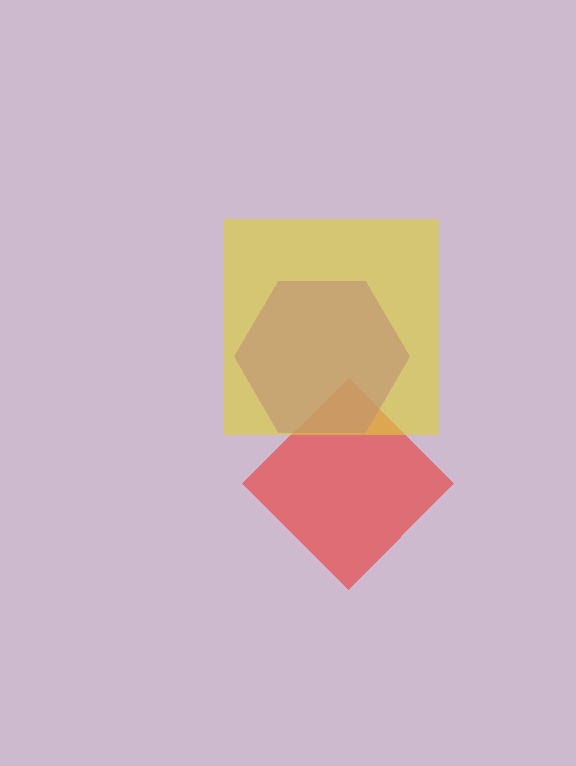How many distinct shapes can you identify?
There are 3 distinct shapes: a red diamond, a purple hexagon, a yellow square.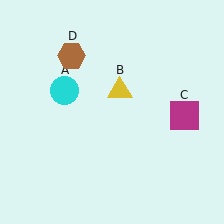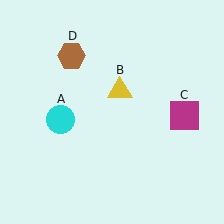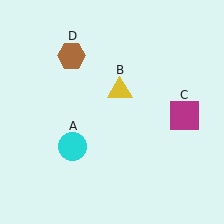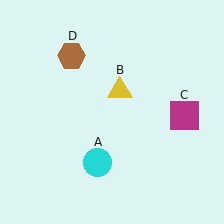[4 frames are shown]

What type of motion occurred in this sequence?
The cyan circle (object A) rotated counterclockwise around the center of the scene.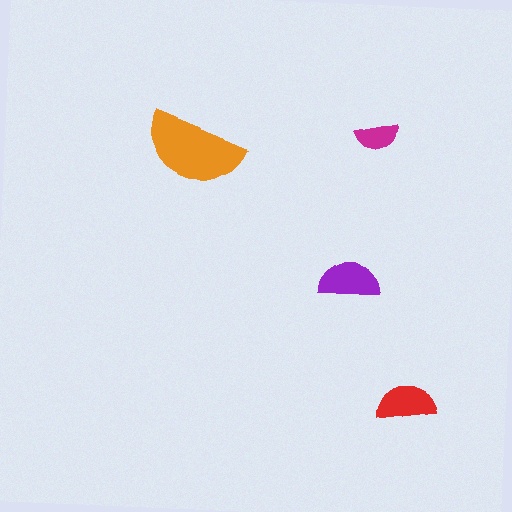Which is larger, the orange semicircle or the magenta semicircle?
The orange one.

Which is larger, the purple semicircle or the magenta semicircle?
The purple one.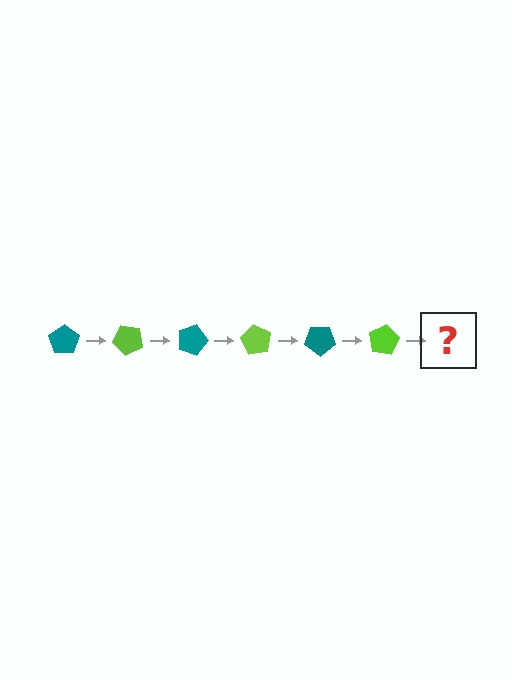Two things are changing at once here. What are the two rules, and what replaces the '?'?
The two rules are that it rotates 45 degrees each step and the color cycles through teal and lime. The '?' should be a teal pentagon, rotated 270 degrees from the start.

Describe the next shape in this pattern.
It should be a teal pentagon, rotated 270 degrees from the start.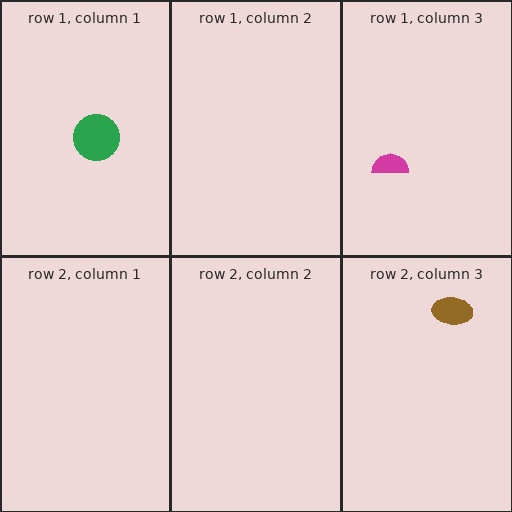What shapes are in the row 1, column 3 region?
The magenta semicircle.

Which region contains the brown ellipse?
The row 2, column 3 region.